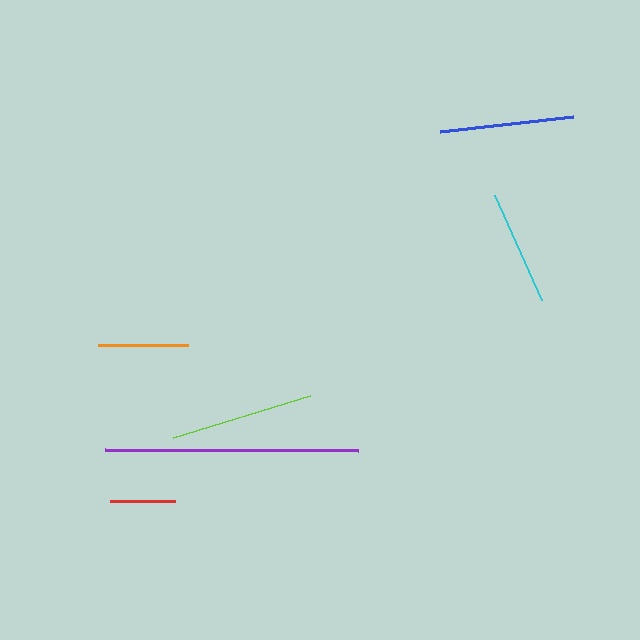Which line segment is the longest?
The purple line is the longest at approximately 252 pixels.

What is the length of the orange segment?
The orange segment is approximately 90 pixels long.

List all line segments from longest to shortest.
From longest to shortest: purple, lime, blue, cyan, orange, red.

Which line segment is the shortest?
The red line is the shortest at approximately 65 pixels.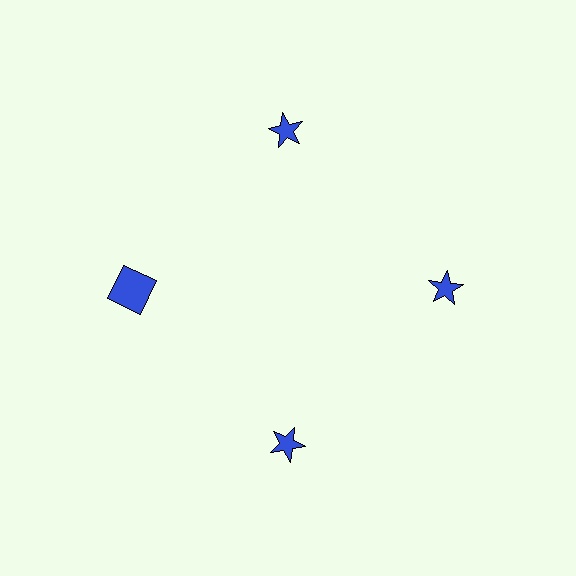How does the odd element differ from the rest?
It has a different shape: square instead of star.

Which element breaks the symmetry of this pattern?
The blue square at roughly the 9 o'clock position breaks the symmetry. All other shapes are blue stars.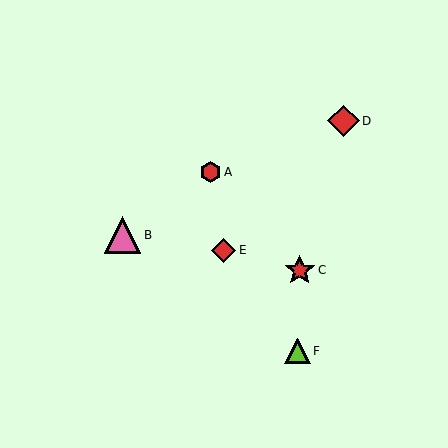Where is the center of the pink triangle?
The center of the pink triangle is at (122, 235).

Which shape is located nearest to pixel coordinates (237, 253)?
The red diamond (labeled E) at (224, 250) is nearest to that location.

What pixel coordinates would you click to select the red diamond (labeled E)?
Click at (224, 250) to select the red diamond E.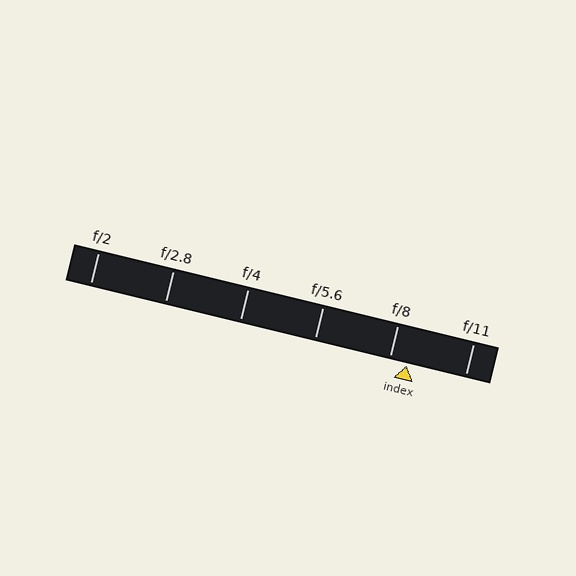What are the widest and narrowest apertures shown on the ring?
The widest aperture shown is f/2 and the narrowest is f/11.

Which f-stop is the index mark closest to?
The index mark is closest to f/8.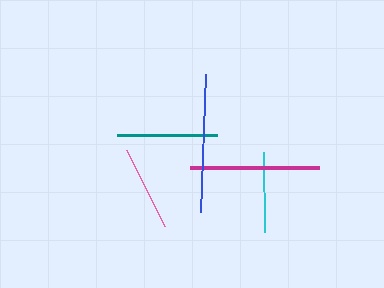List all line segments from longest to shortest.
From longest to shortest: blue, magenta, teal, pink, cyan.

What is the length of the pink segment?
The pink segment is approximately 85 pixels long.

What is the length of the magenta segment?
The magenta segment is approximately 129 pixels long.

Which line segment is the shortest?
The cyan line is the shortest at approximately 79 pixels.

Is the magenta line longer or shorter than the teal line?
The magenta line is longer than the teal line.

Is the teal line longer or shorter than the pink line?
The teal line is longer than the pink line.